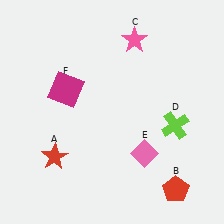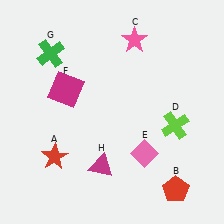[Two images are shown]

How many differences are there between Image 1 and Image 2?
There are 2 differences between the two images.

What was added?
A green cross (G), a magenta triangle (H) were added in Image 2.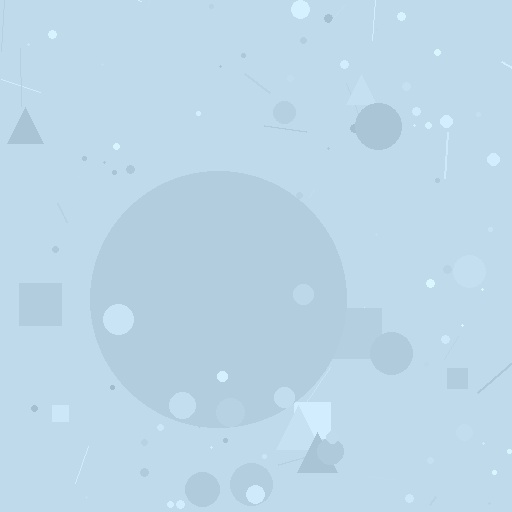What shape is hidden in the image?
A circle is hidden in the image.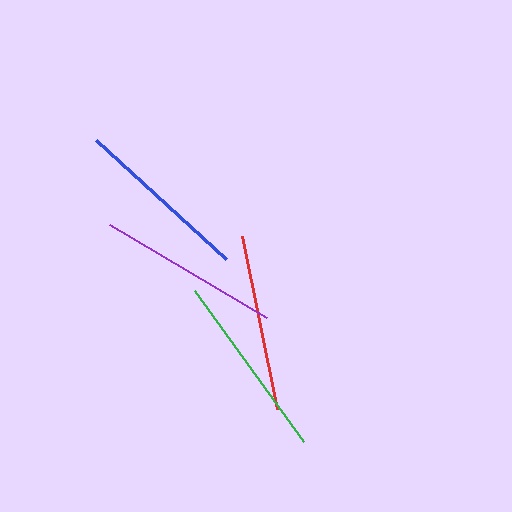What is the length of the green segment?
The green segment is approximately 186 pixels long.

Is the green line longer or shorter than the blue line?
The green line is longer than the blue line.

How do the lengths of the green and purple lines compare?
The green and purple lines are approximately the same length.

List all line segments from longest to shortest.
From longest to shortest: green, purple, red, blue.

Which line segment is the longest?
The green line is the longest at approximately 186 pixels.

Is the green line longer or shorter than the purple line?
The green line is longer than the purple line.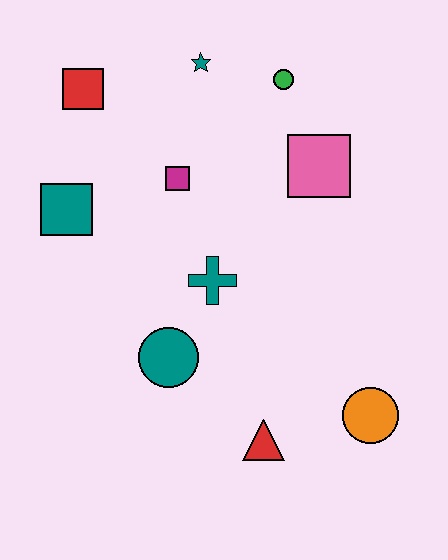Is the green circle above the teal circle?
Yes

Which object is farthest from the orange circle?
The red square is farthest from the orange circle.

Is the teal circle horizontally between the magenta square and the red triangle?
No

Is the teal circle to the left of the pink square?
Yes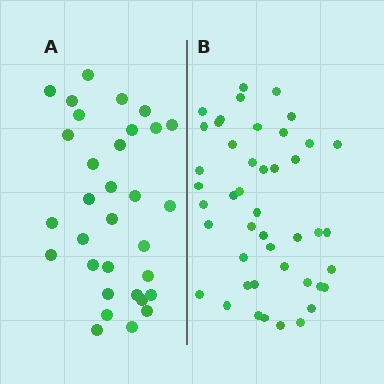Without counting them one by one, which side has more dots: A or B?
Region B (the right region) has more dots.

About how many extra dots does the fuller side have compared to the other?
Region B has approximately 15 more dots than region A.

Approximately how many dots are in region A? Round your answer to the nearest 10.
About 30 dots. (The exact count is 32, which rounds to 30.)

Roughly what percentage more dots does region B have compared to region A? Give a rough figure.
About 40% more.